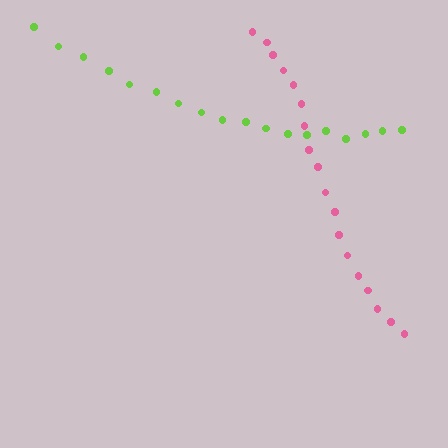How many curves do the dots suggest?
There are 2 distinct paths.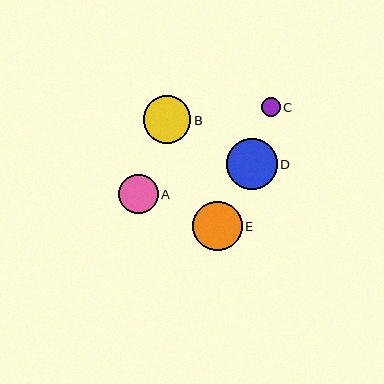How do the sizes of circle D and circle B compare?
Circle D and circle B are approximately the same size.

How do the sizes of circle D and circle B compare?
Circle D and circle B are approximately the same size.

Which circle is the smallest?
Circle C is the smallest with a size of approximately 19 pixels.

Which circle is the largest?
Circle D is the largest with a size of approximately 51 pixels.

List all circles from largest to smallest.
From largest to smallest: D, E, B, A, C.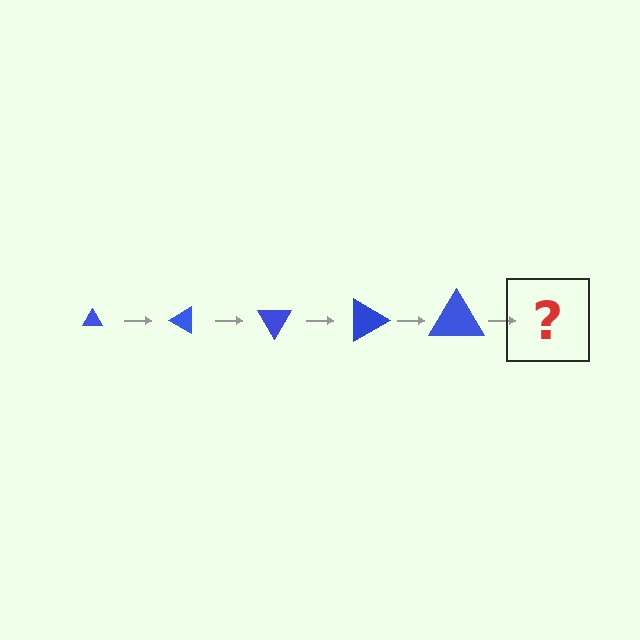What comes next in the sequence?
The next element should be a triangle, larger than the previous one and rotated 150 degrees from the start.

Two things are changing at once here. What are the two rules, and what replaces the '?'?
The two rules are that the triangle grows larger each step and it rotates 30 degrees each step. The '?' should be a triangle, larger than the previous one and rotated 150 degrees from the start.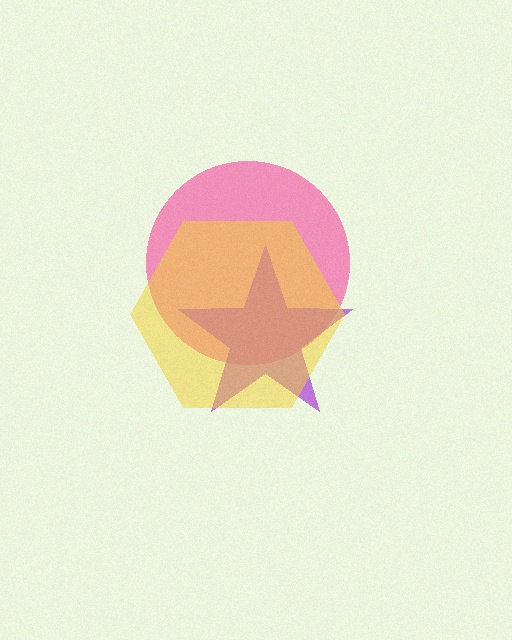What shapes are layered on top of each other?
The layered shapes are: a pink circle, a purple star, a yellow hexagon.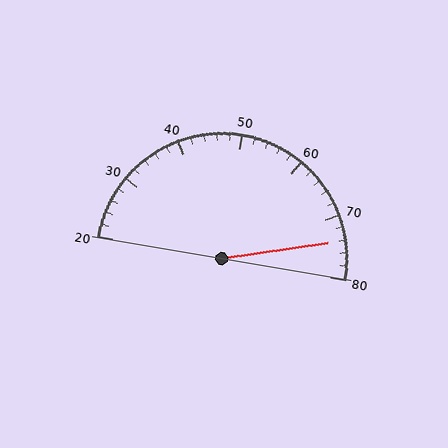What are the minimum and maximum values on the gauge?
The gauge ranges from 20 to 80.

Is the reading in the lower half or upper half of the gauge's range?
The reading is in the upper half of the range (20 to 80).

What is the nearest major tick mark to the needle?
The nearest major tick mark is 70.